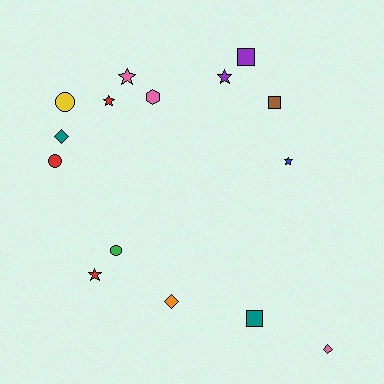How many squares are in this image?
There are 3 squares.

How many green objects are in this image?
There is 1 green object.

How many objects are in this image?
There are 15 objects.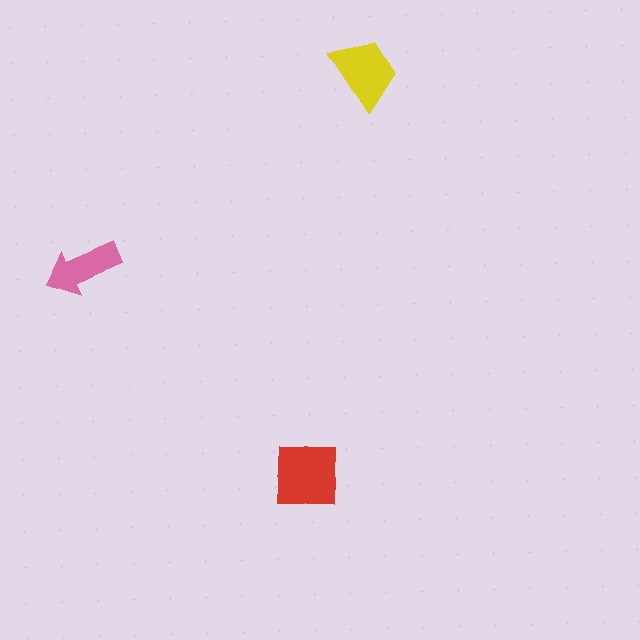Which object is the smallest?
The pink arrow.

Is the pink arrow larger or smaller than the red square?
Smaller.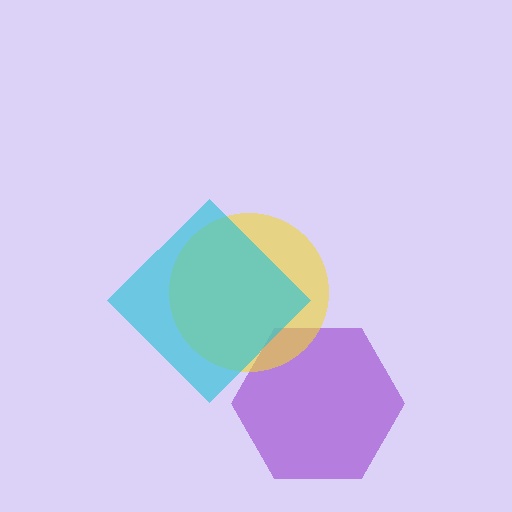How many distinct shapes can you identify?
There are 3 distinct shapes: a purple hexagon, a yellow circle, a cyan diamond.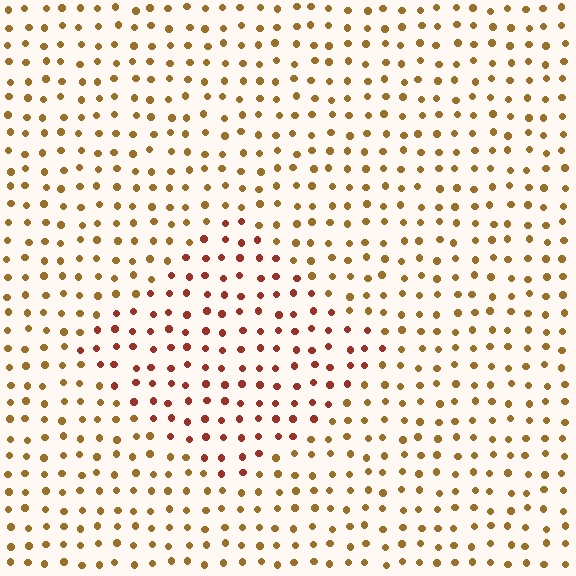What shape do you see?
I see a diamond.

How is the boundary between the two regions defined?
The boundary is defined purely by a slight shift in hue (about 34 degrees). Spacing, size, and orientation are identical on both sides.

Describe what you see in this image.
The image is filled with small brown elements in a uniform arrangement. A diamond-shaped region is visible where the elements are tinted to a slightly different hue, forming a subtle color boundary.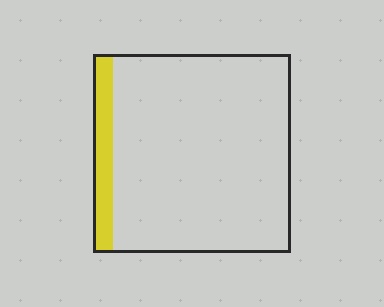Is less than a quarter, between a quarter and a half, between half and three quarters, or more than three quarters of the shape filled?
Less than a quarter.